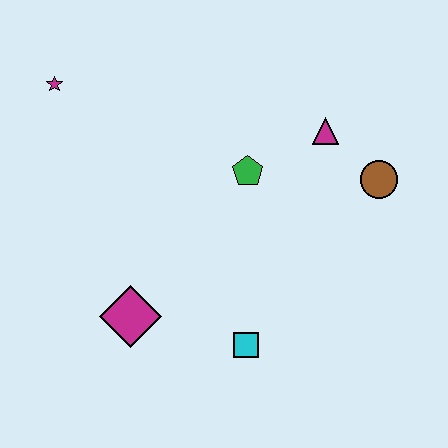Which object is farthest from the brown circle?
The magenta star is farthest from the brown circle.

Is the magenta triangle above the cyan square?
Yes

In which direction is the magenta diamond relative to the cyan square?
The magenta diamond is to the left of the cyan square.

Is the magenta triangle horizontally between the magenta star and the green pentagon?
No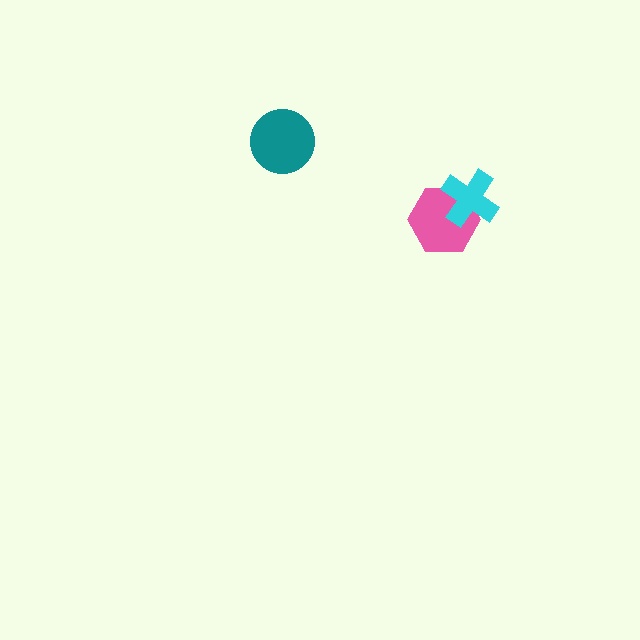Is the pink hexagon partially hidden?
Yes, it is partially covered by another shape.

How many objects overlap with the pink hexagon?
1 object overlaps with the pink hexagon.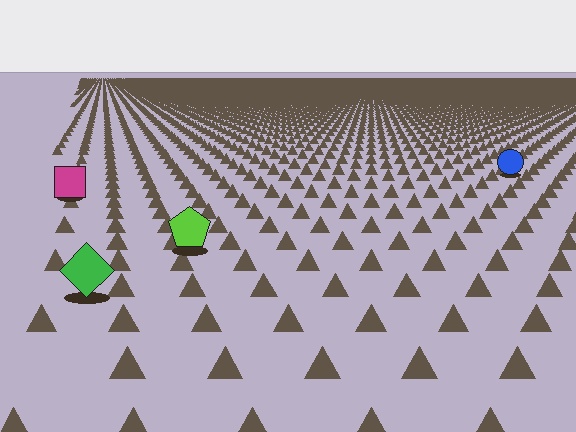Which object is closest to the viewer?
The green diamond is closest. The texture marks near it are larger and more spread out.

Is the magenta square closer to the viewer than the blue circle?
Yes. The magenta square is closer — you can tell from the texture gradient: the ground texture is coarser near it.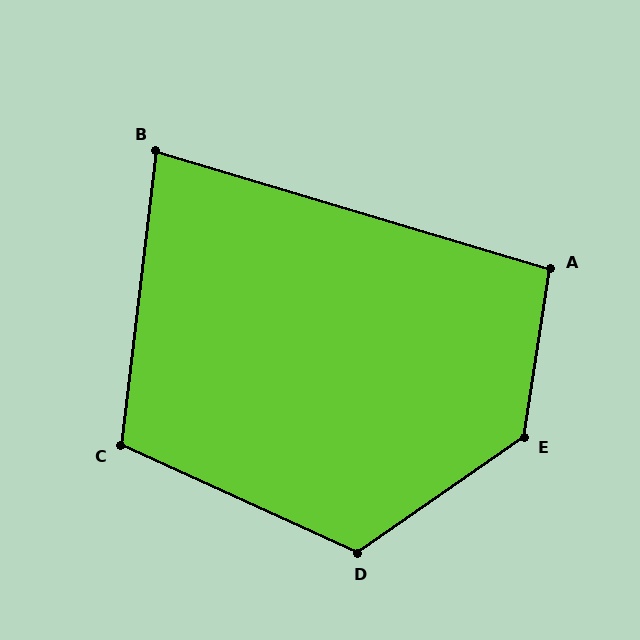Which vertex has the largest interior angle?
E, at approximately 133 degrees.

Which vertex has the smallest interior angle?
B, at approximately 80 degrees.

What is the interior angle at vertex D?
Approximately 121 degrees (obtuse).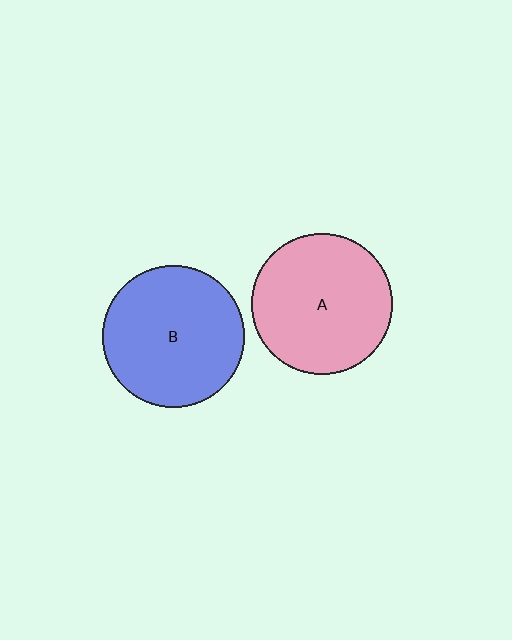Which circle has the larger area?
Circle B (blue).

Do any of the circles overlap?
No, none of the circles overlap.